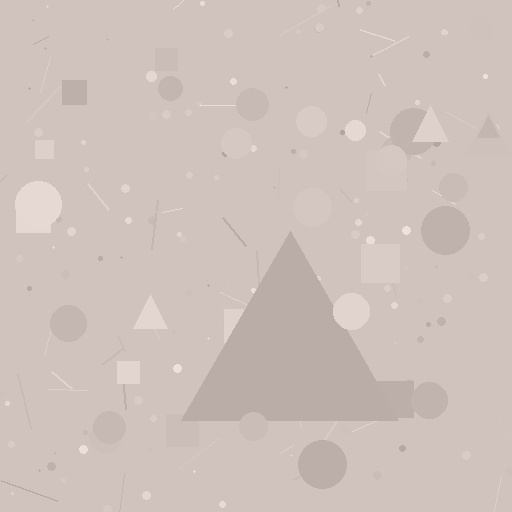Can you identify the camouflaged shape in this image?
The camouflaged shape is a triangle.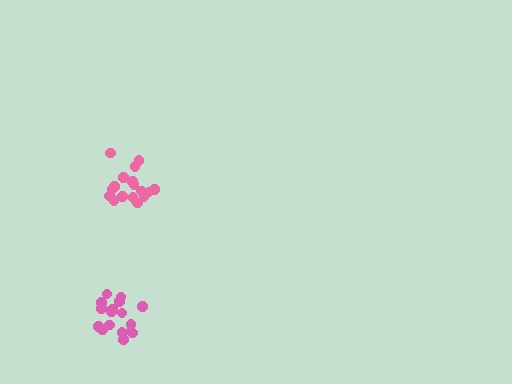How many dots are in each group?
Group 1: 17 dots, Group 2: 17 dots (34 total).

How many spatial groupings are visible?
There are 2 spatial groupings.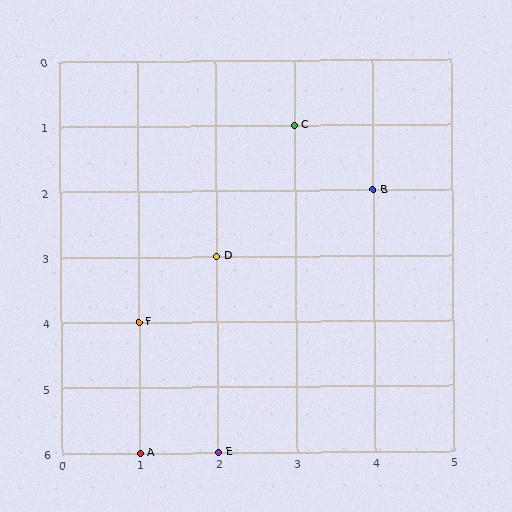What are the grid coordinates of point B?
Point B is at grid coordinates (4, 2).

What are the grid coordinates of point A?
Point A is at grid coordinates (1, 6).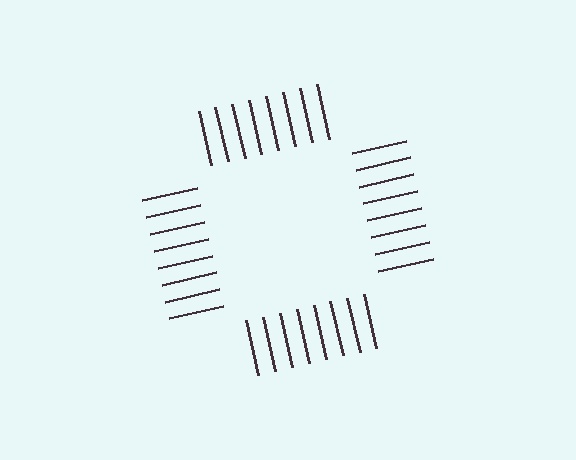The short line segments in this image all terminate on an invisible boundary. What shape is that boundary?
An illusory square — the line segments terminate on its edges but no continuous stroke is drawn.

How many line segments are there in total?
32 — 8 along each of the 4 edges.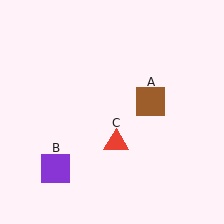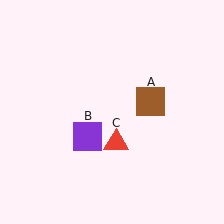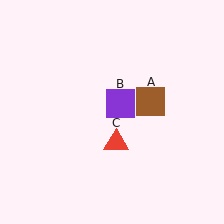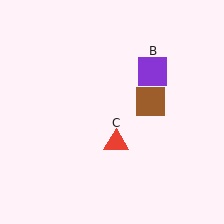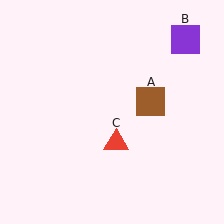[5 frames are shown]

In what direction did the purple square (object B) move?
The purple square (object B) moved up and to the right.